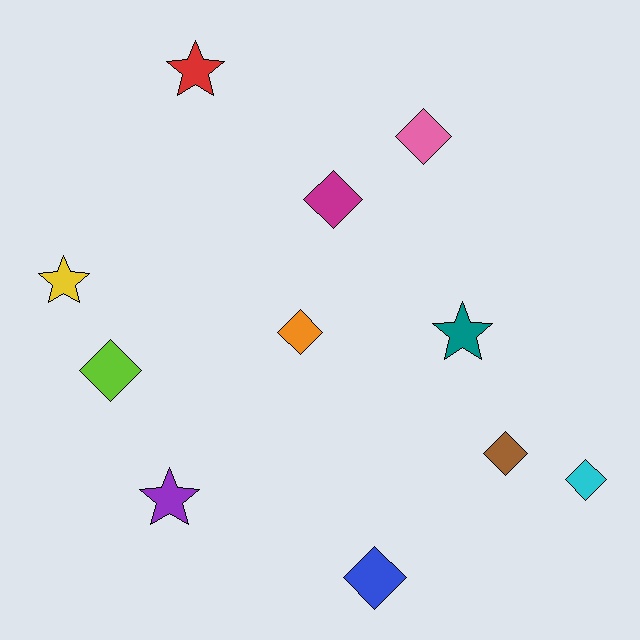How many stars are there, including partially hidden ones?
There are 4 stars.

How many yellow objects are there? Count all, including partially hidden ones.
There is 1 yellow object.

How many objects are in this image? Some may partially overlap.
There are 11 objects.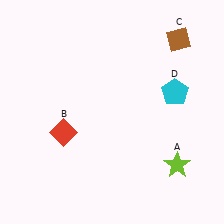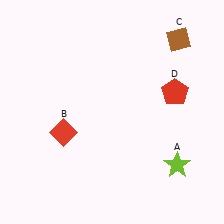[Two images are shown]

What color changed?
The pentagon (D) changed from cyan in Image 1 to red in Image 2.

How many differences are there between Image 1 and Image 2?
There is 1 difference between the two images.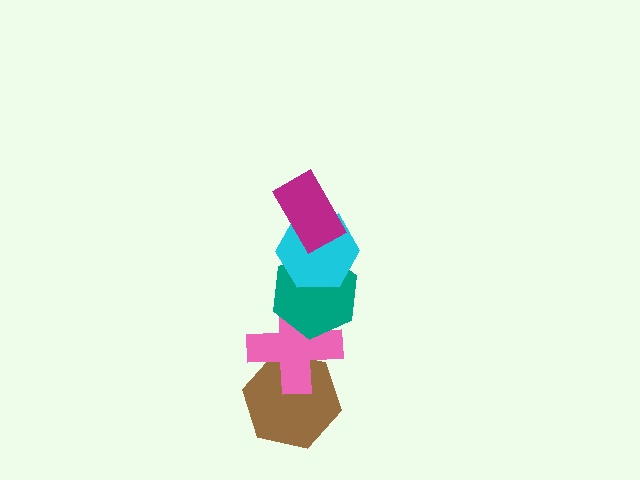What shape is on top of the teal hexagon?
The cyan hexagon is on top of the teal hexagon.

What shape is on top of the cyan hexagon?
The magenta rectangle is on top of the cyan hexagon.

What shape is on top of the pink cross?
The teal hexagon is on top of the pink cross.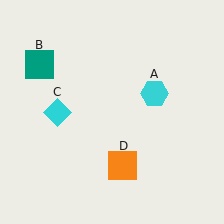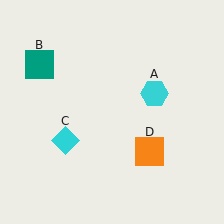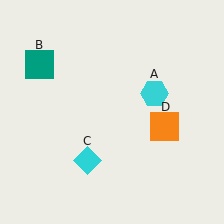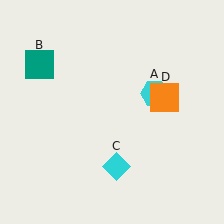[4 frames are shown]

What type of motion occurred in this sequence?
The cyan diamond (object C), orange square (object D) rotated counterclockwise around the center of the scene.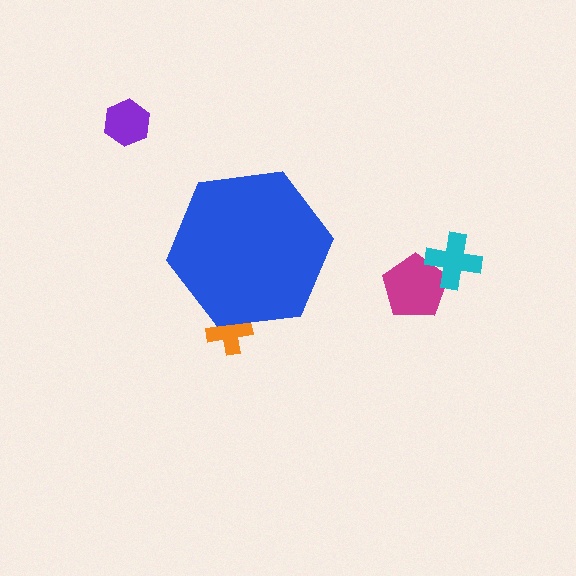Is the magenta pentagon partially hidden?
No, the magenta pentagon is fully visible.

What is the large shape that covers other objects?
A blue hexagon.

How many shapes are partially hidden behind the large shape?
1 shape is partially hidden.